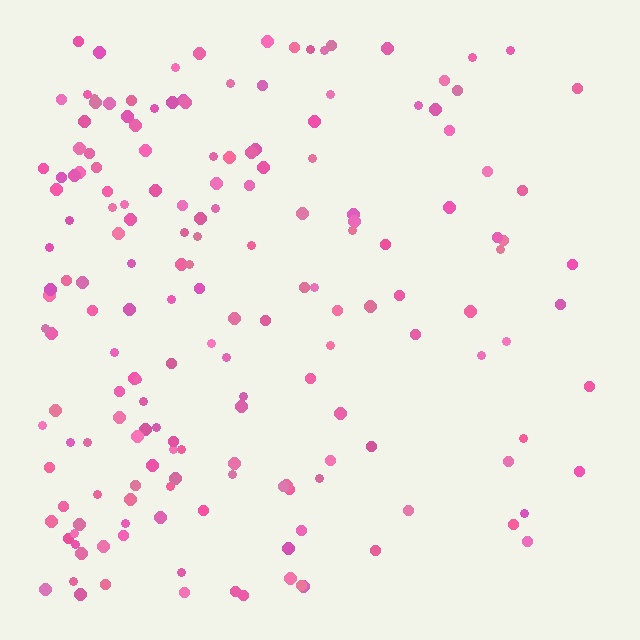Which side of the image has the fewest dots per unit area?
The right.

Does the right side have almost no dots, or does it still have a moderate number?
Still a moderate number, just noticeably fewer than the left.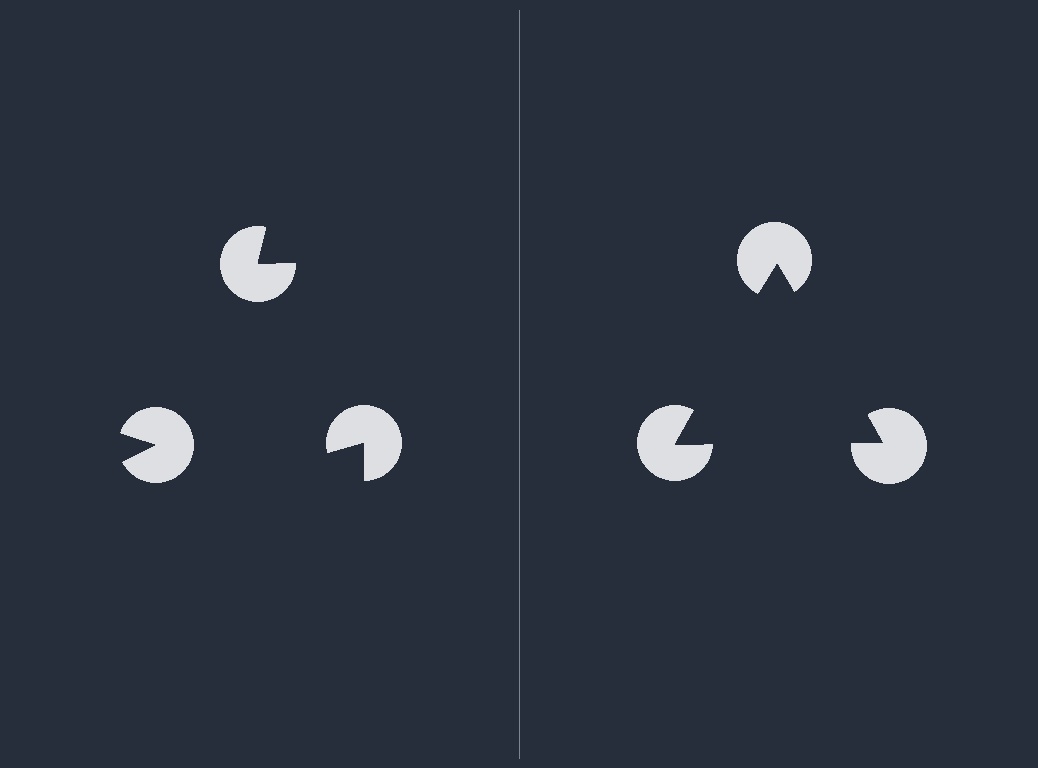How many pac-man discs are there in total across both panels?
6 — 3 on each side.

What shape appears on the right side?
An illusory triangle.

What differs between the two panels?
The pac-man discs are positioned identically on both sides; only the wedge orientations differ. On the right they align to a triangle; on the left they are misaligned.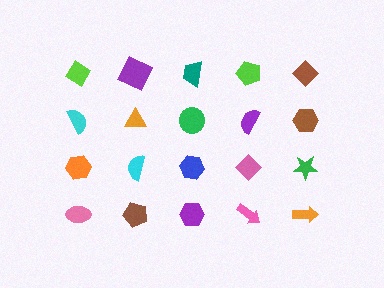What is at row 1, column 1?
A lime diamond.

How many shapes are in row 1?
5 shapes.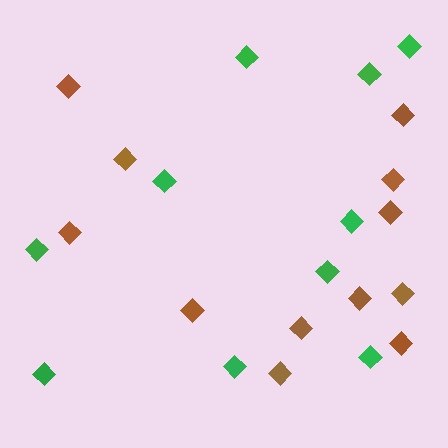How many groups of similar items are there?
There are 2 groups: one group of brown diamonds (12) and one group of green diamonds (10).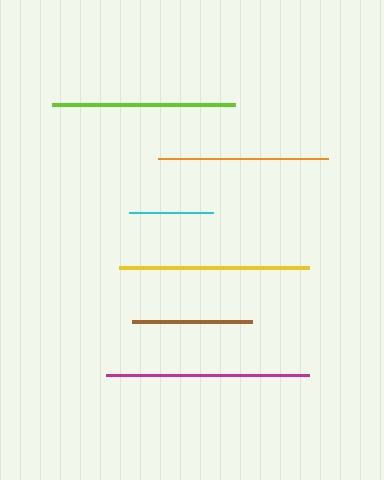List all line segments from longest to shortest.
From longest to shortest: magenta, yellow, lime, orange, brown, cyan.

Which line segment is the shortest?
The cyan line is the shortest at approximately 84 pixels.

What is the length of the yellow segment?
The yellow segment is approximately 190 pixels long.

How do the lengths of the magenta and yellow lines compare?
The magenta and yellow lines are approximately the same length.